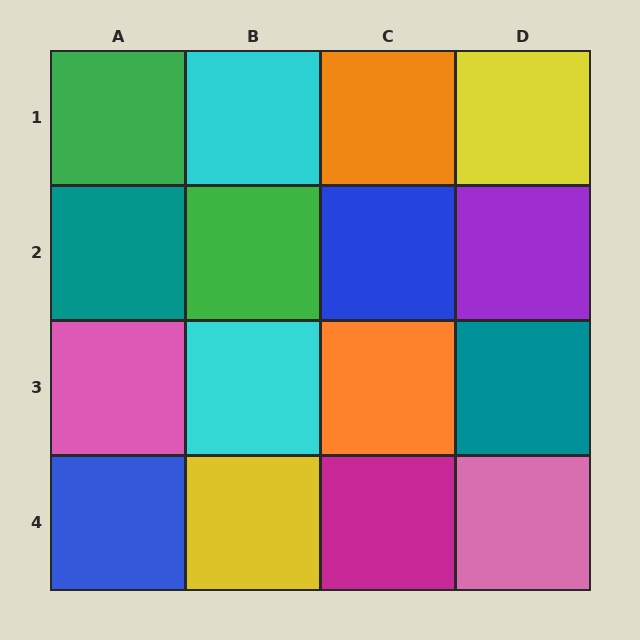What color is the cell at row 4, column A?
Blue.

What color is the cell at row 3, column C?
Orange.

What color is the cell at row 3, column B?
Cyan.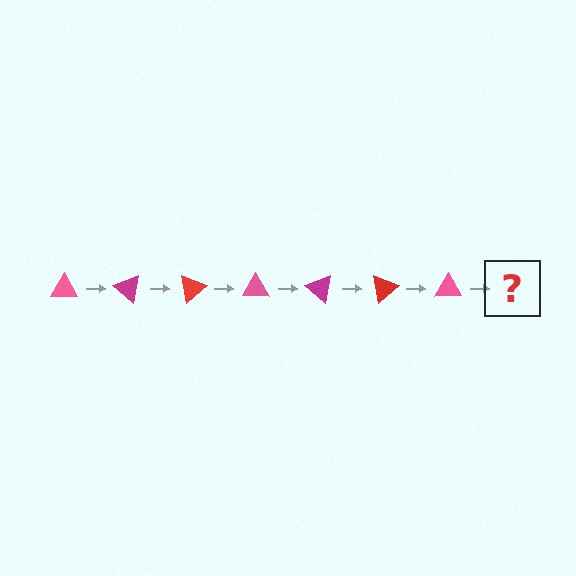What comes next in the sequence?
The next element should be a magenta triangle, rotated 280 degrees from the start.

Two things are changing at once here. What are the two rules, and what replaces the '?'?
The two rules are that it rotates 40 degrees each step and the color cycles through pink, magenta, and red. The '?' should be a magenta triangle, rotated 280 degrees from the start.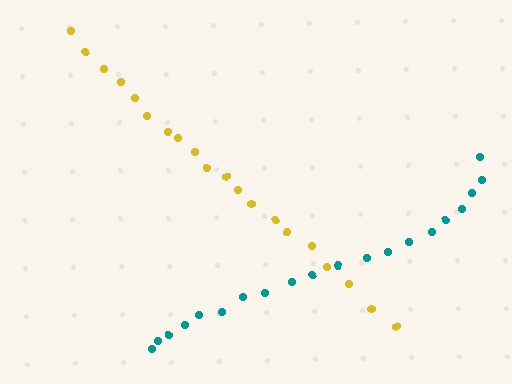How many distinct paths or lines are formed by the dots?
There are 2 distinct paths.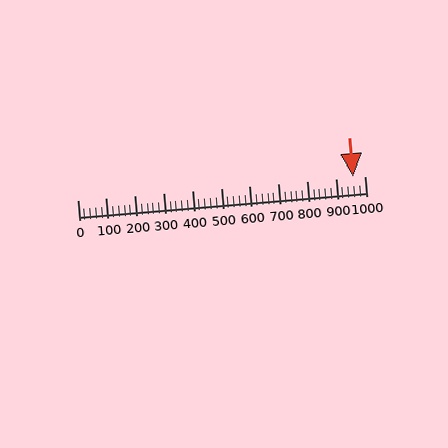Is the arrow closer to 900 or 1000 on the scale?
The arrow is closer to 1000.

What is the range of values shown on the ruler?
The ruler shows values from 0 to 1000.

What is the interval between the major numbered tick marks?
The major tick marks are spaced 100 units apart.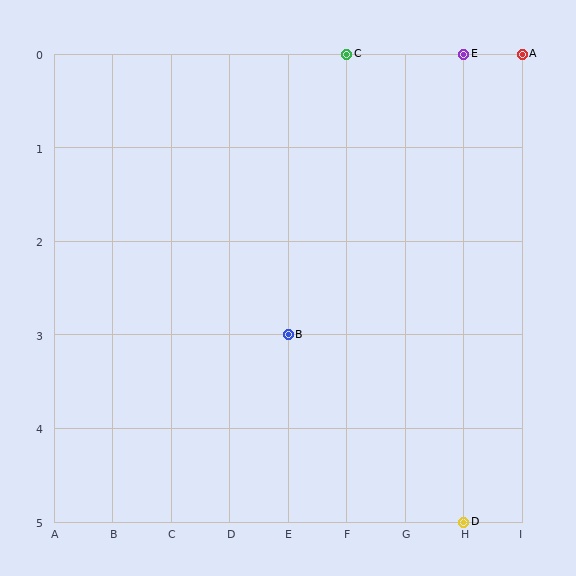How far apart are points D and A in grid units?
Points D and A are 1 column and 5 rows apart (about 5.1 grid units diagonally).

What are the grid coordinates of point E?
Point E is at grid coordinates (H, 0).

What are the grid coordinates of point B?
Point B is at grid coordinates (E, 3).